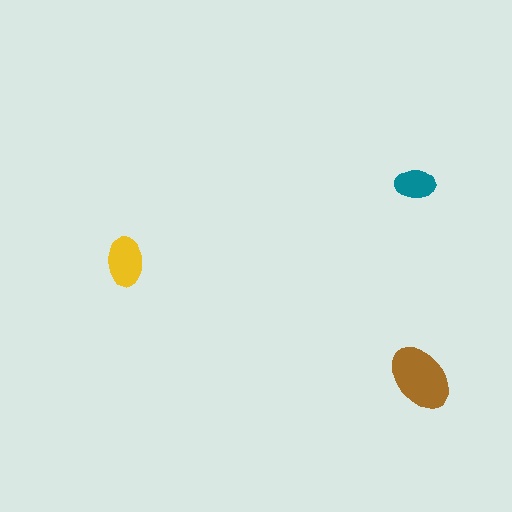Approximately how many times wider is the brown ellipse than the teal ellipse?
About 1.5 times wider.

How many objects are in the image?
There are 3 objects in the image.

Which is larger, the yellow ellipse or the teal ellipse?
The yellow one.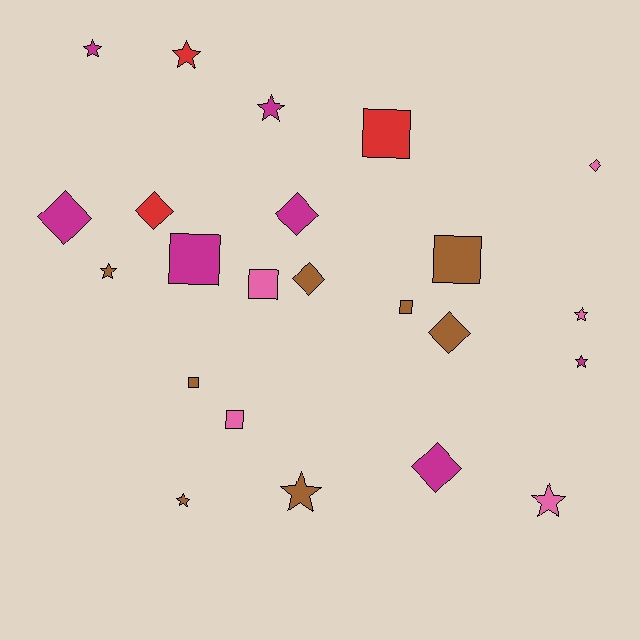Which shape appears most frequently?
Star, with 9 objects.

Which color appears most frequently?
Brown, with 8 objects.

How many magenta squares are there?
There is 1 magenta square.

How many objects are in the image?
There are 23 objects.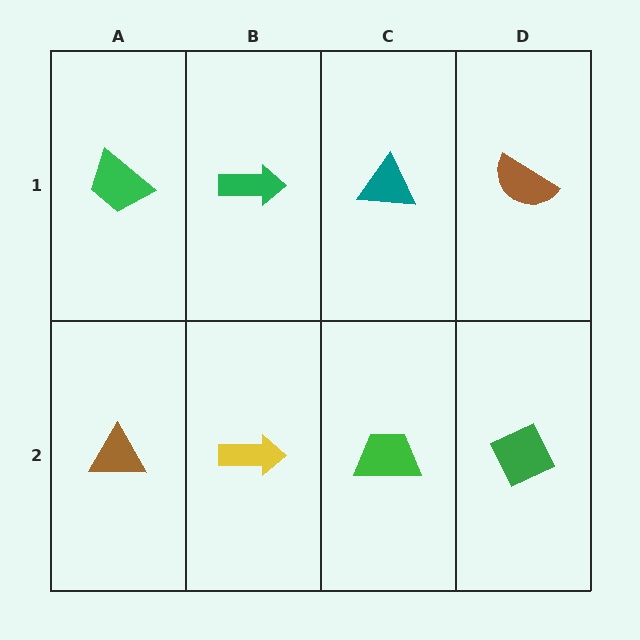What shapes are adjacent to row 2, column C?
A teal triangle (row 1, column C), a yellow arrow (row 2, column B), a green diamond (row 2, column D).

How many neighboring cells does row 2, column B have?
3.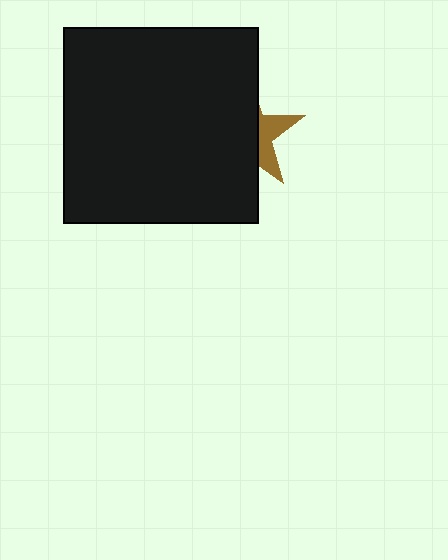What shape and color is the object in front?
The object in front is a black square.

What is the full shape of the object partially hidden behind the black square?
The partially hidden object is a brown star.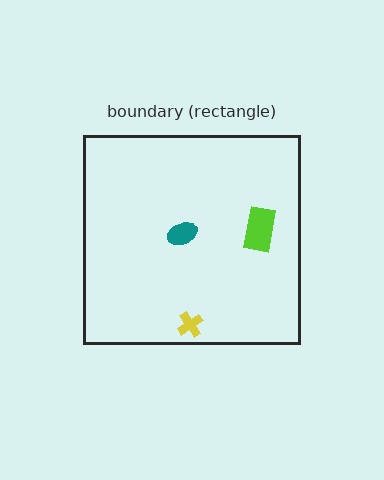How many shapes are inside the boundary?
3 inside, 0 outside.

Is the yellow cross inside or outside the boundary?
Inside.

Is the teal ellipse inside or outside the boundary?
Inside.